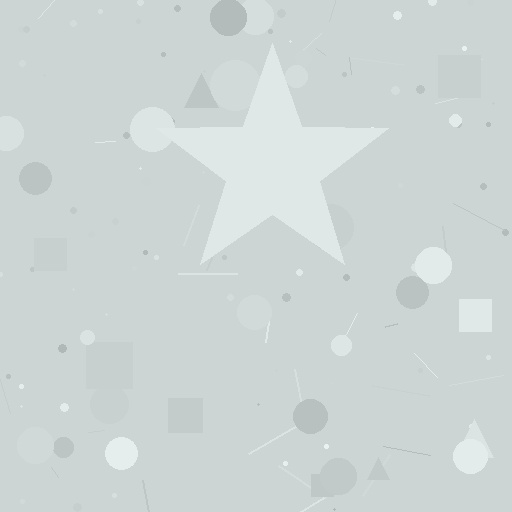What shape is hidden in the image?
A star is hidden in the image.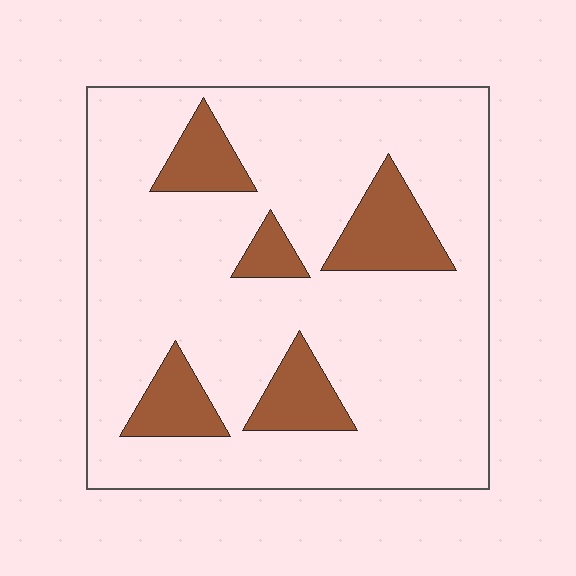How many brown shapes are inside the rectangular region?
5.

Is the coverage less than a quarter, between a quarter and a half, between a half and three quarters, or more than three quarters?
Less than a quarter.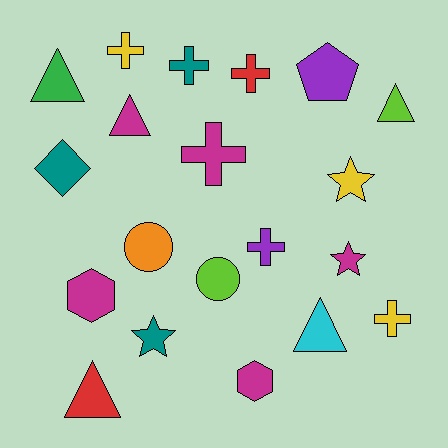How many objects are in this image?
There are 20 objects.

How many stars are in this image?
There are 3 stars.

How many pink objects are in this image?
There are no pink objects.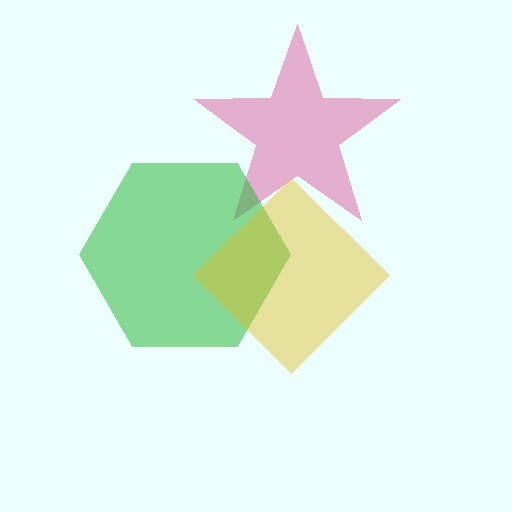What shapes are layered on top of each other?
The layered shapes are: a pink star, a green hexagon, a yellow diamond.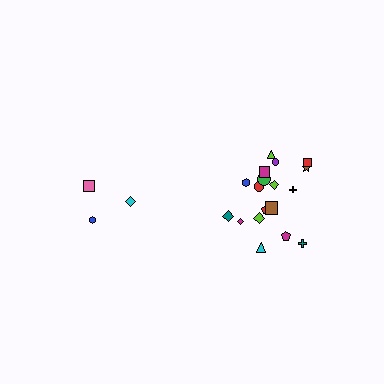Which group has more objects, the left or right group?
The right group.